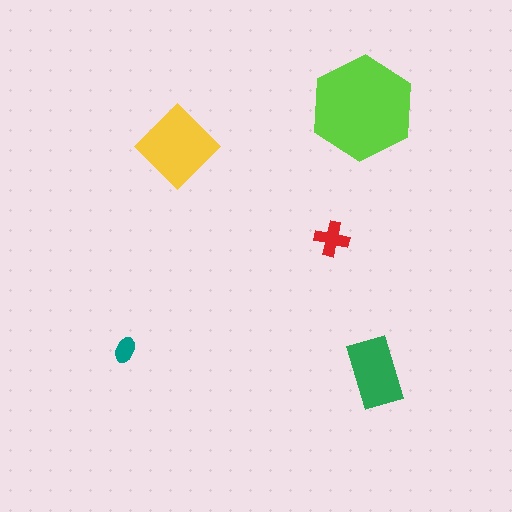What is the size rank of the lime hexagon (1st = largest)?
1st.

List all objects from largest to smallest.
The lime hexagon, the yellow diamond, the green rectangle, the red cross, the teal ellipse.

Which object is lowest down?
The green rectangle is bottommost.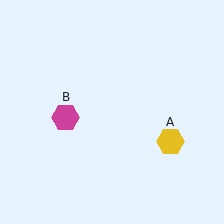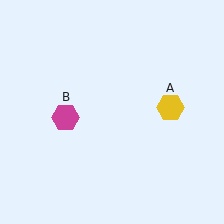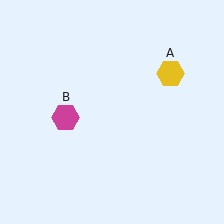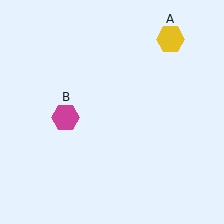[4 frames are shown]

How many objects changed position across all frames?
1 object changed position: yellow hexagon (object A).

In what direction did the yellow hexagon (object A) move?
The yellow hexagon (object A) moved up.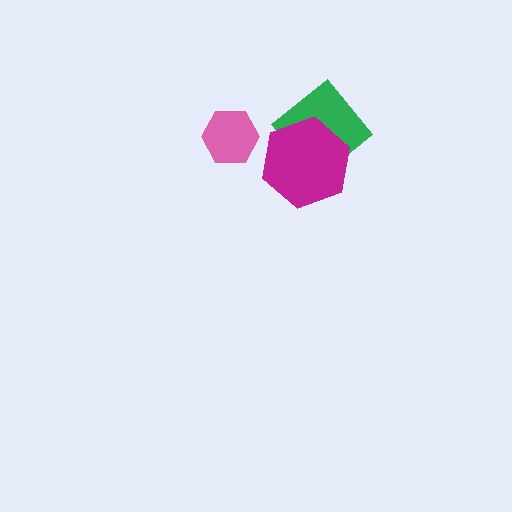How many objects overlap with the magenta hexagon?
1 object overlaps with the magenta hexagon.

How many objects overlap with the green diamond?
1 object overlaps with the green diamond.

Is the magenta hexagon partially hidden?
No, no other shape covers it.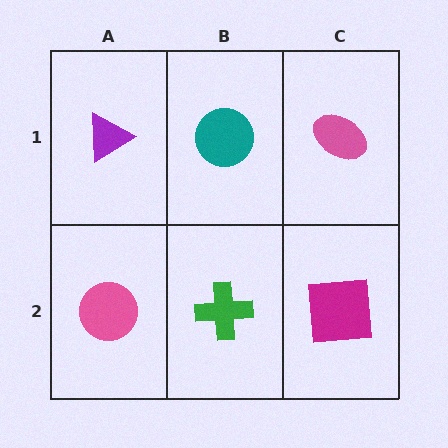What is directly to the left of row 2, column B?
A pink circle.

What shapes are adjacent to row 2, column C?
A pink ellipse (row 1, column C), a green cross (row 2, column B).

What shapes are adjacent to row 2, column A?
A purple triangle (row 1, column A), a green cross (row 2, column B).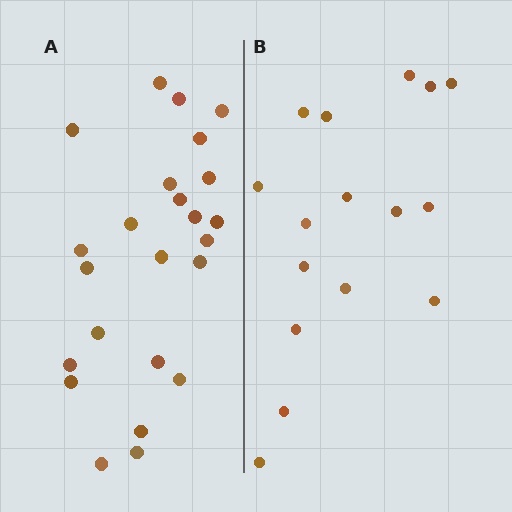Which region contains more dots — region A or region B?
Region A (the left region) has more dots.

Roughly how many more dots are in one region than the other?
Region A has roughly 8 or so more dots than region B.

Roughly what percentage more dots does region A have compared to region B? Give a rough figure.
About 50% more.